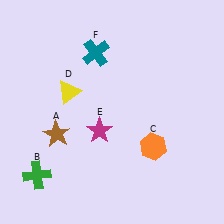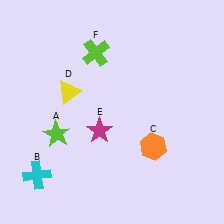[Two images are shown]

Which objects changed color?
A changed from brown to lime. B changed from green to cyan. F changed from teal to lime.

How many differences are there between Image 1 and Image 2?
There are 3 differences between the two images.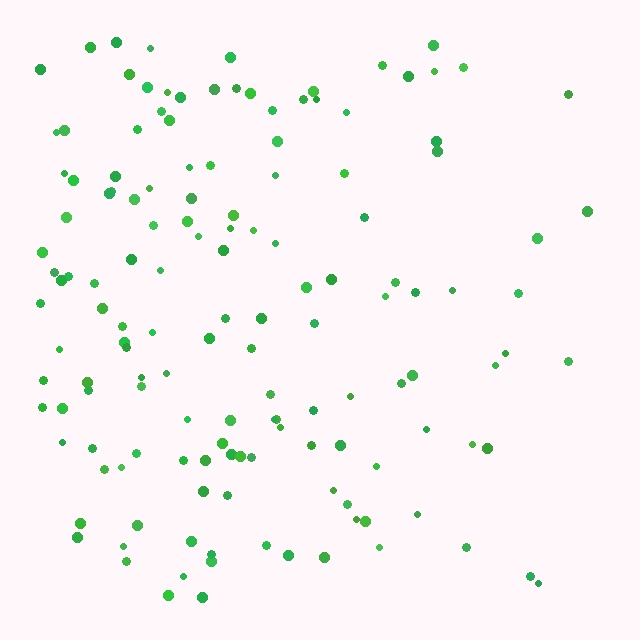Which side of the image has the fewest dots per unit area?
The right.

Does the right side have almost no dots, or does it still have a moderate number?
Still a moderate number, just noticeably fewer than the left.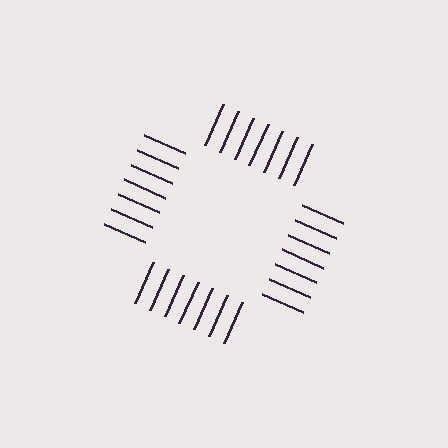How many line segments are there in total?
28 — 7 along each of the 4 edges.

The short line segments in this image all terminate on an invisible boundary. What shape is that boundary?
An illusory square — the line segments terminate on its edges but no continuous stroke is drawn.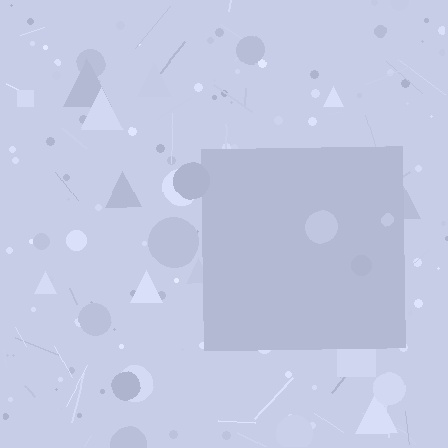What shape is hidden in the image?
A square is hidden in the image.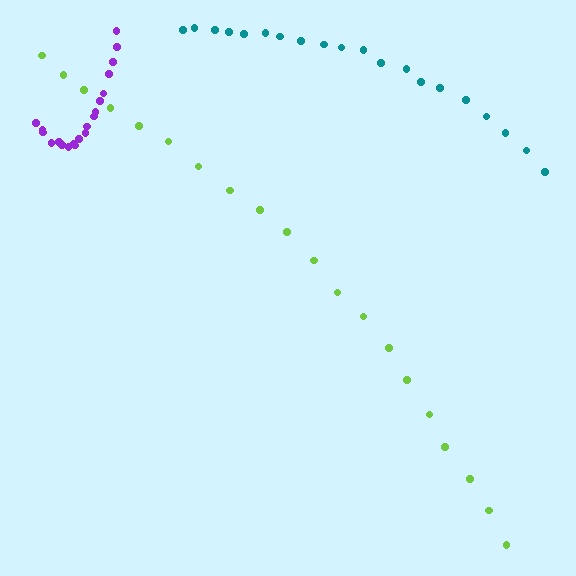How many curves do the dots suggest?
There are 3 distinct paths.